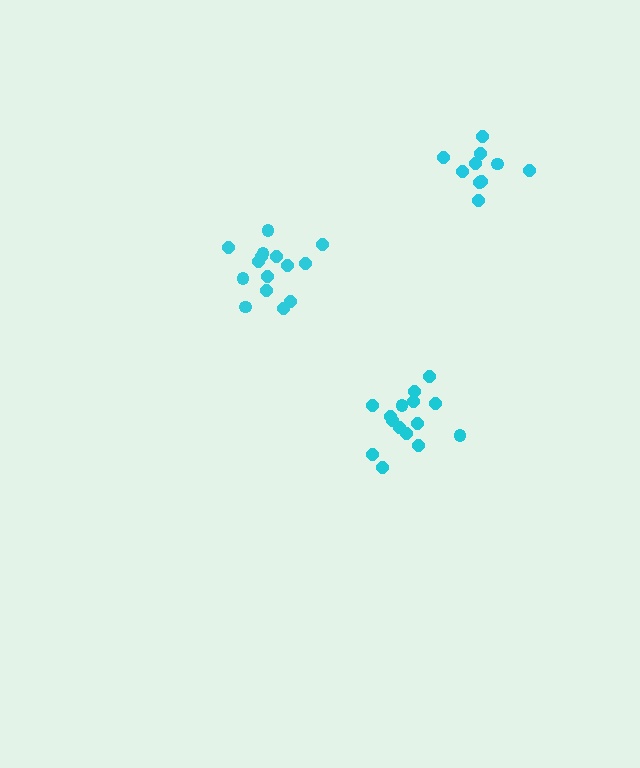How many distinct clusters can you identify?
There are 3 distinct clusters.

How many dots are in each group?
Group 1: 15 dots, Group 2: 15 dots, Group 3: 10 dots (40 total).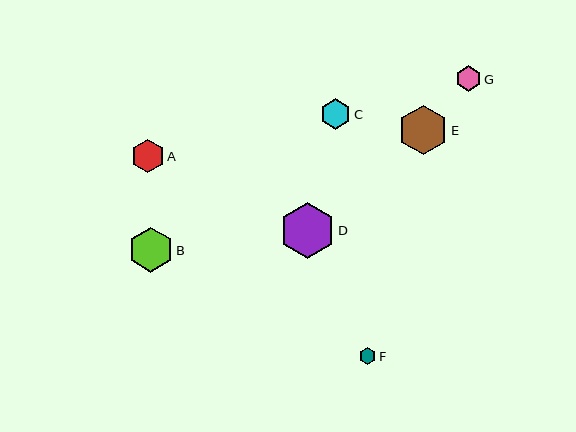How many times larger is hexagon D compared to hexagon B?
Hexagon D is approximately 1.3 times the size of hexagon B.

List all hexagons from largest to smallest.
From largest to smallest: D, E, B, A, C, G, F.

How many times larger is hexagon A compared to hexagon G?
Hexagon A is approximately 1.3 times the size of hexagon G.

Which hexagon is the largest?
Hexagon D is the largest with a size of approximately 56 pixels.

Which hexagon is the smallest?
Hexagon F is the smallest with a size of approximately 16 pixels.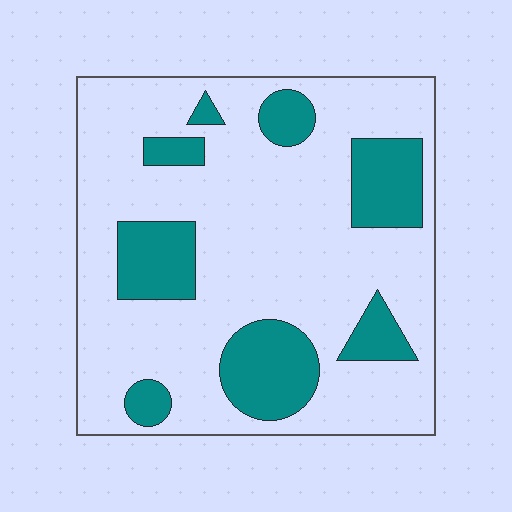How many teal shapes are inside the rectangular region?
8.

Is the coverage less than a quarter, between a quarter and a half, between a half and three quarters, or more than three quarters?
Less than a quarter.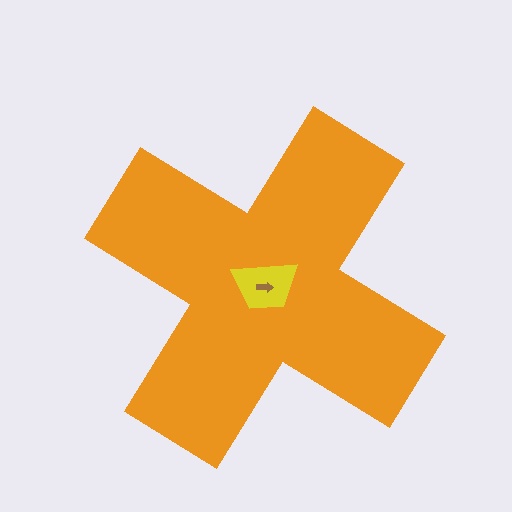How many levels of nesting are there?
3.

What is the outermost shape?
The orange cross.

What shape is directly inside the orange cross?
The yellow trapezoid.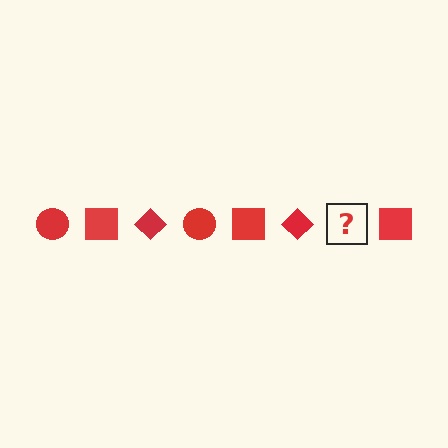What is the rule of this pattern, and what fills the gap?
The rule is that the pattern cycles through circle, square, diamond shapes in red. The gap should be filled with a red circle.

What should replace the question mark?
The question mark should be replaced with a red circle.